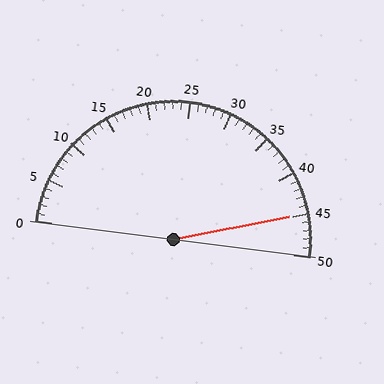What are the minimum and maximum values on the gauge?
The gauge ranges from 0 to 50.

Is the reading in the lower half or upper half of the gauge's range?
The reading is in the upper half of the range (0 to 50).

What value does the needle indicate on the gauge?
The needle indicates approximately 45.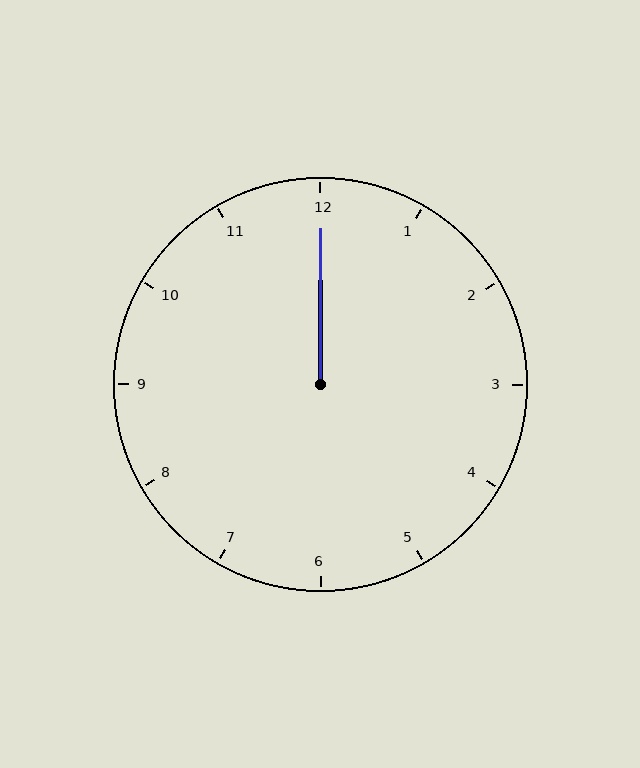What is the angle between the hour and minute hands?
Approximately 0 degrees.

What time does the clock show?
12:00.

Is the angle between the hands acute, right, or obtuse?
It is acute.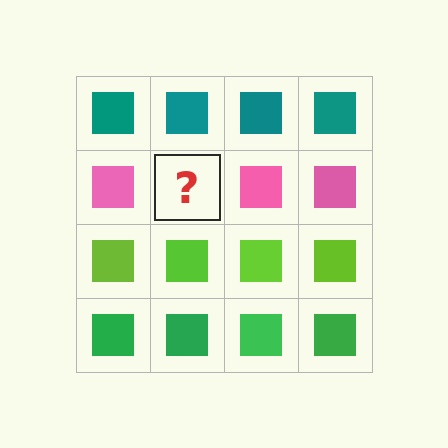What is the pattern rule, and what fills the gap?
The rule is that each row has a consistent color. The gap should be filled with a pink square.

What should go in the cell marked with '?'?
The missing cell should contain a pink square.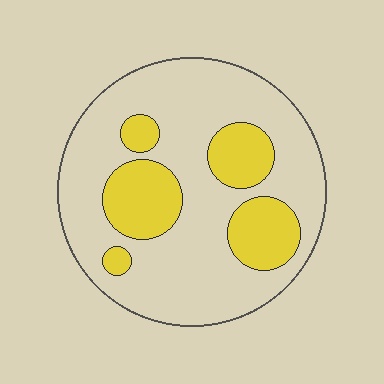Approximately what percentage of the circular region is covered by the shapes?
Approximately 25%.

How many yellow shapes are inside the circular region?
5.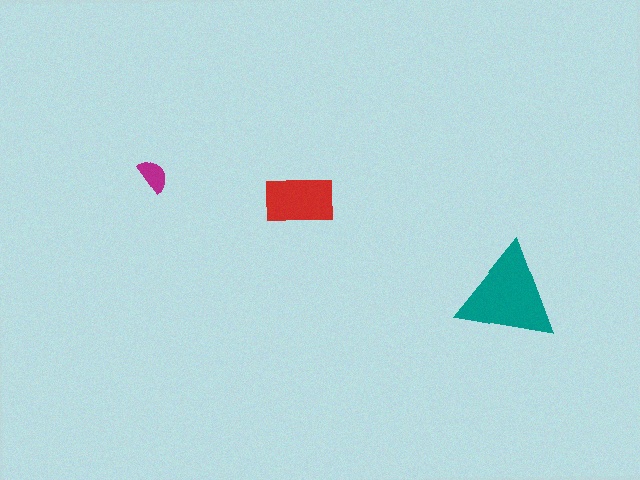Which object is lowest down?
The teal triangle is bottommost.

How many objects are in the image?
There are 3 objects in the image.